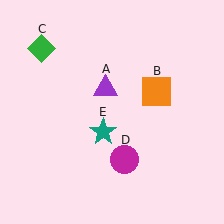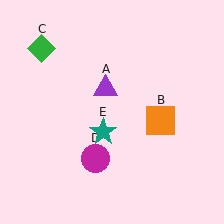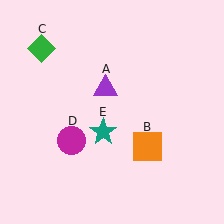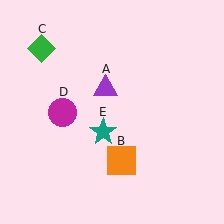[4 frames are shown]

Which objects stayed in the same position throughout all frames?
Purple triangle (object A) and green diamond (object C) and teal star (object E) remained stationary.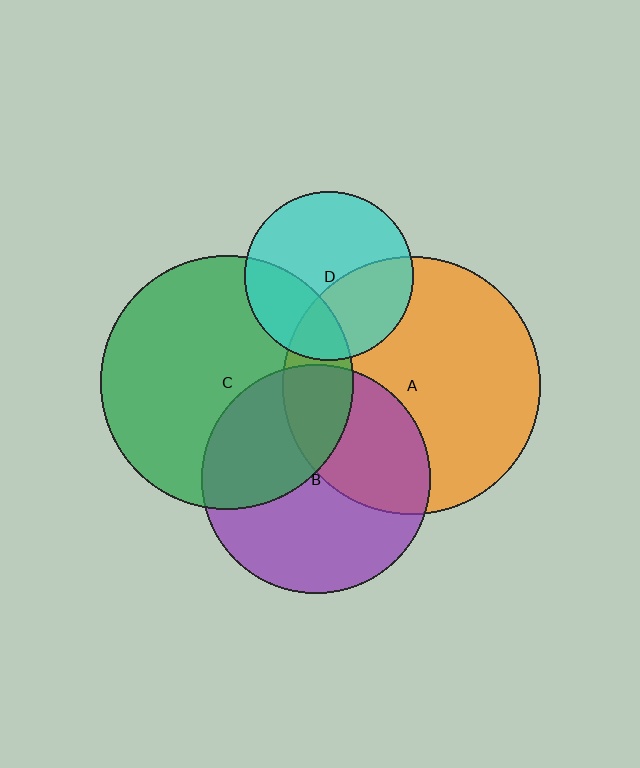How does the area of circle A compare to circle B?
Approximately 1.3 times.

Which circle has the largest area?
Circle A (orange).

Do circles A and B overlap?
Yes.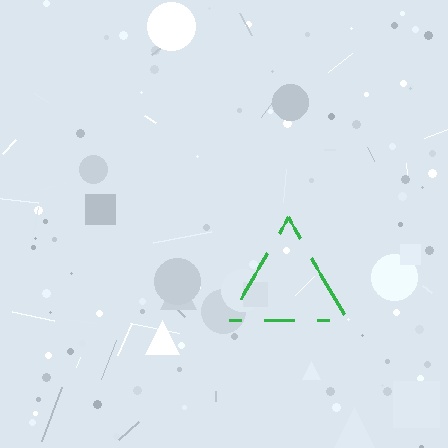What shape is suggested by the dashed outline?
The dashed outline suggests a triangle.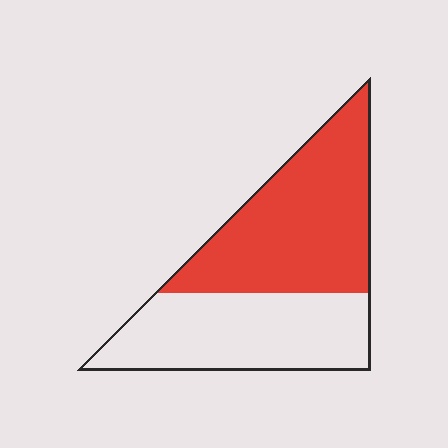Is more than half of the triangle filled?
Yes.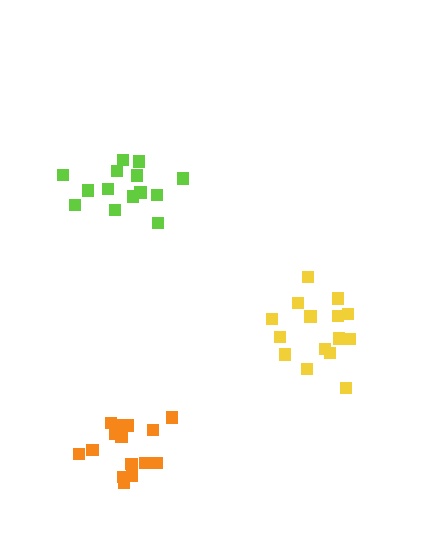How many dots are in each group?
Group 1: 15 dots, Group 2: 15 dots, Group 3: 14 dots (44 total).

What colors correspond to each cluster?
The clusters are colored: yellow, orange, lime.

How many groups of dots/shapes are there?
There are 3 groups.